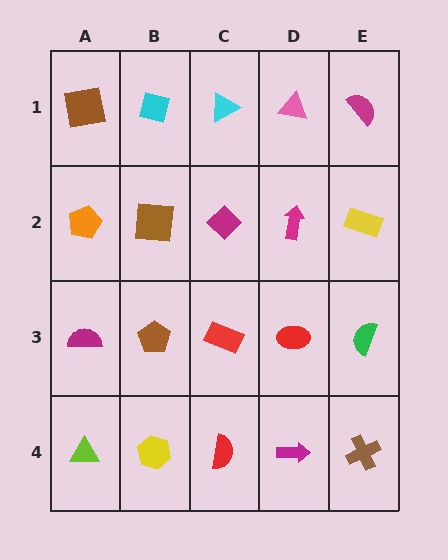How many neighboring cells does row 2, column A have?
3.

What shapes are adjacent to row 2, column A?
A brown square (row 1, column A), a magenta semicircle (row 3, column A), a brown square (row 2, column B).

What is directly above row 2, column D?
A pink triangle.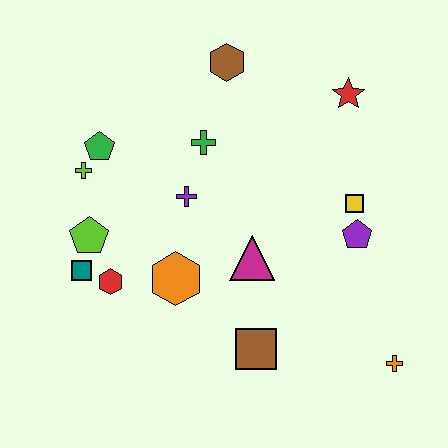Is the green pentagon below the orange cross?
No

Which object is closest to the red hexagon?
The teal square is closest to the red hexagon.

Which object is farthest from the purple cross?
The orange cross is farthest from the purple cross.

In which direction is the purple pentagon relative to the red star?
The purple pentagon is below the red star.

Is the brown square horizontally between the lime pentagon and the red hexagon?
No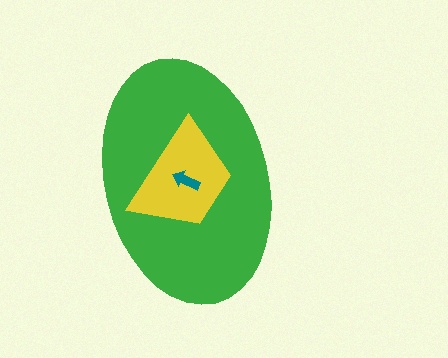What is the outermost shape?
The green ellipse.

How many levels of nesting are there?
3.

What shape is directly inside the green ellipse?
The yellow trapezoid.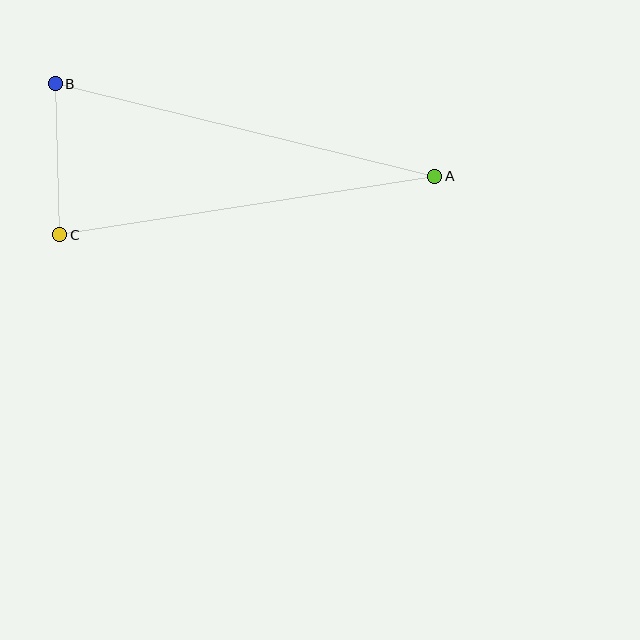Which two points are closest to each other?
Points B and C are closest to each other.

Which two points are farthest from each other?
Points A and B are farthest from each other.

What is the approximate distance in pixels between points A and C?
The distance between A and C is approximately 380 pixels.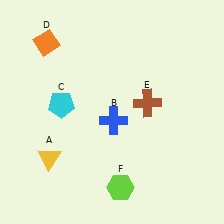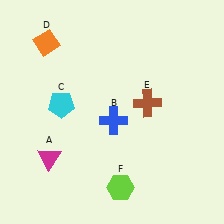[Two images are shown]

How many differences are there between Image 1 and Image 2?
There is 1 difference between the two images.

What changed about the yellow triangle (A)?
In Image 1, A is yellow. In Image 2, it changed to magenta.